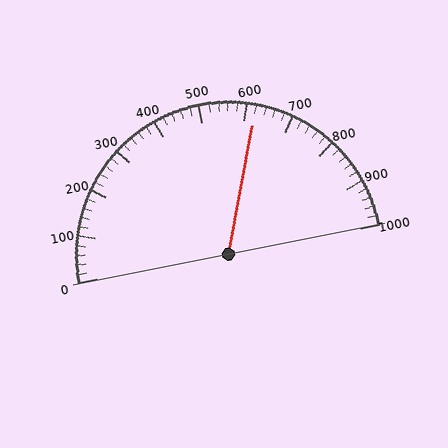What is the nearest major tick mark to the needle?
The nearest major tick mark is 600.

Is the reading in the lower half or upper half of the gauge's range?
The reading is in the upper half of the range (0 to 1000).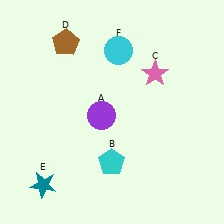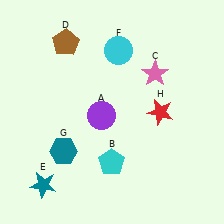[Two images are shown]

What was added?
A teal hexagon (G), a red star (H) were added in Image 2.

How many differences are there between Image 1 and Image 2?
There are 2 differences between the two images.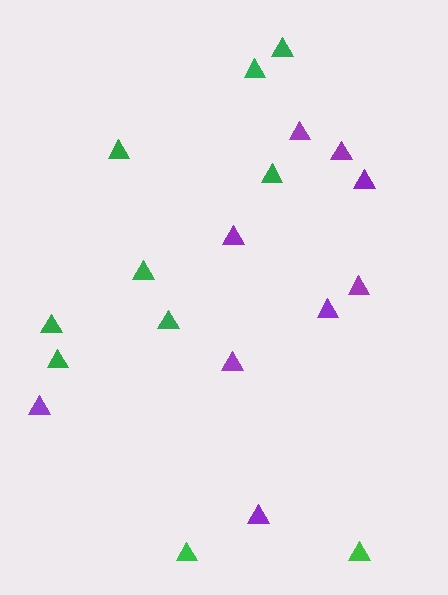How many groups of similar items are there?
There are 2 groups: one group of green triangles (10) and one group of purple triangles (9).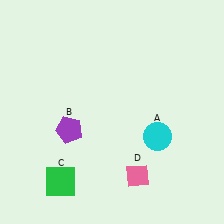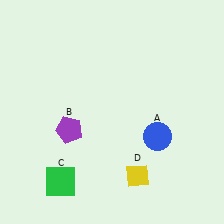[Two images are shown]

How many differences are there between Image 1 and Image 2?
There are 2 differences between the two images.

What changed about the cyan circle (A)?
In Image 1, A is cyan. In Image 2, it changed to blue.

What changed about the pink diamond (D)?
In Image 1, D is pink. In Image 2, it changed to yellow.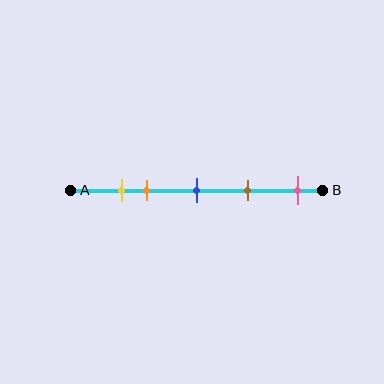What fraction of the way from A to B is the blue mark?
The blue mark is approximately 50% (0.5) of the way from A to B.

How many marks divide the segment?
There are 5 marks dividing the segment.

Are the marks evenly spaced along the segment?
No, the marks are not evenly spaced.